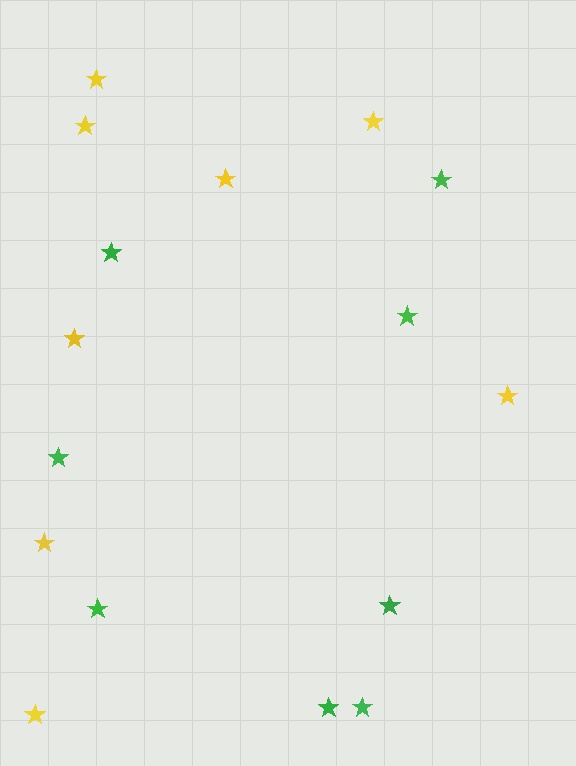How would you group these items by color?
There are 2 groups: one group of yellow stars (8) and one group of green stars (8).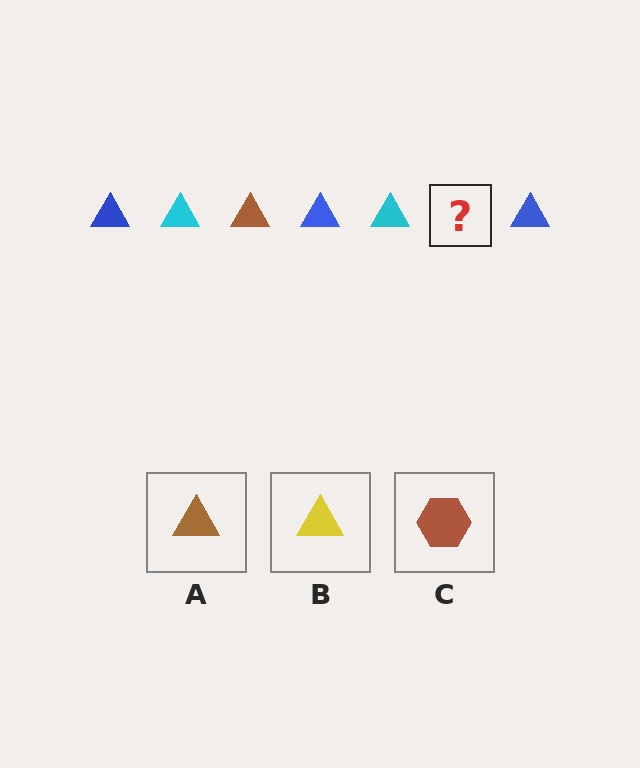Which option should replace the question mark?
Option A.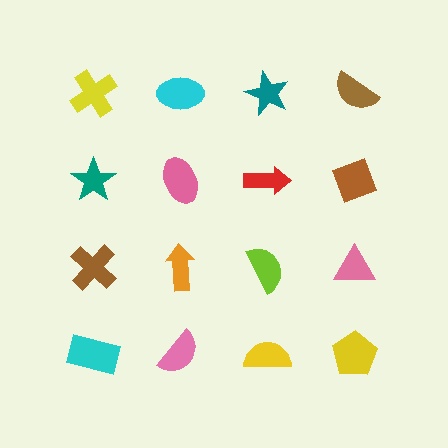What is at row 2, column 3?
A red arrow.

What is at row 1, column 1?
A yellow cross.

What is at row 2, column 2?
A pink ellipse.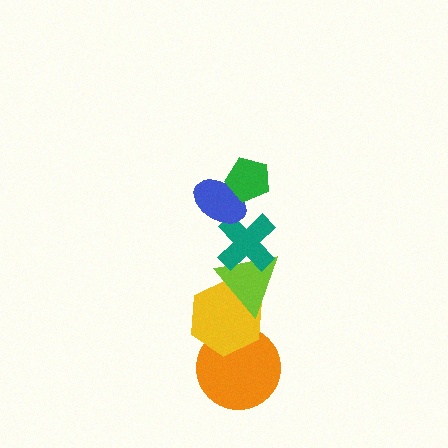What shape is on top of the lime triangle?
The teal cross is on top of the lime triangle.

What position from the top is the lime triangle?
The lime triangle is 4th from the top.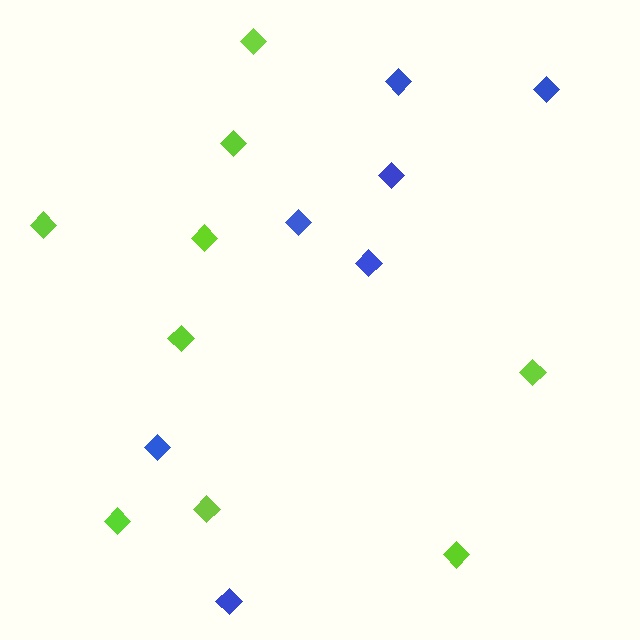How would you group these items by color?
There are 2 groups: one group of lime diamonds (9) and one group of blue diamonds (7).